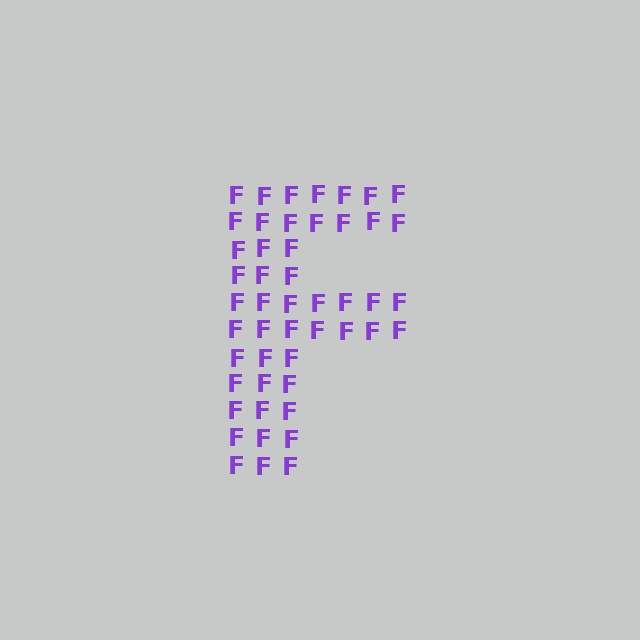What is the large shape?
The large shape is the letter F.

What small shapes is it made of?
It is made of small letter F's.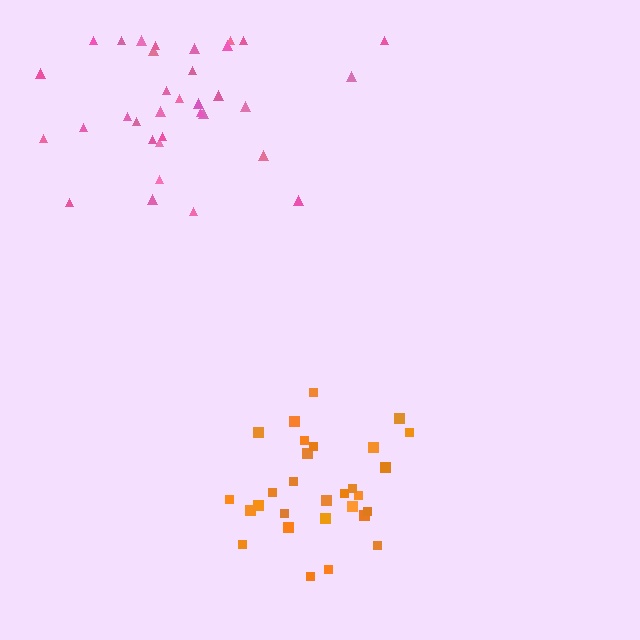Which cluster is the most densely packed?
Orange.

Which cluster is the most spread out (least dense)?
Pink.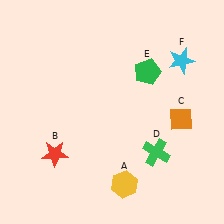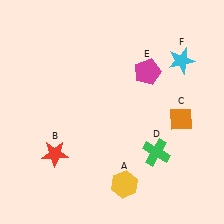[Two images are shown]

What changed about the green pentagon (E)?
In Image 1, E is green. In Image 2, it changed to magenta.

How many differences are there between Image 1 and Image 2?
There is 1 difference between the two images.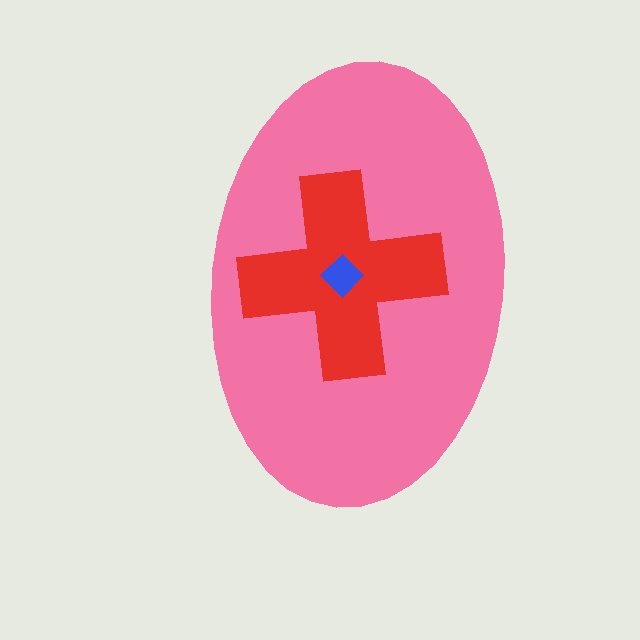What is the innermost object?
The blue diamond.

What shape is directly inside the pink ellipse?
The red cross.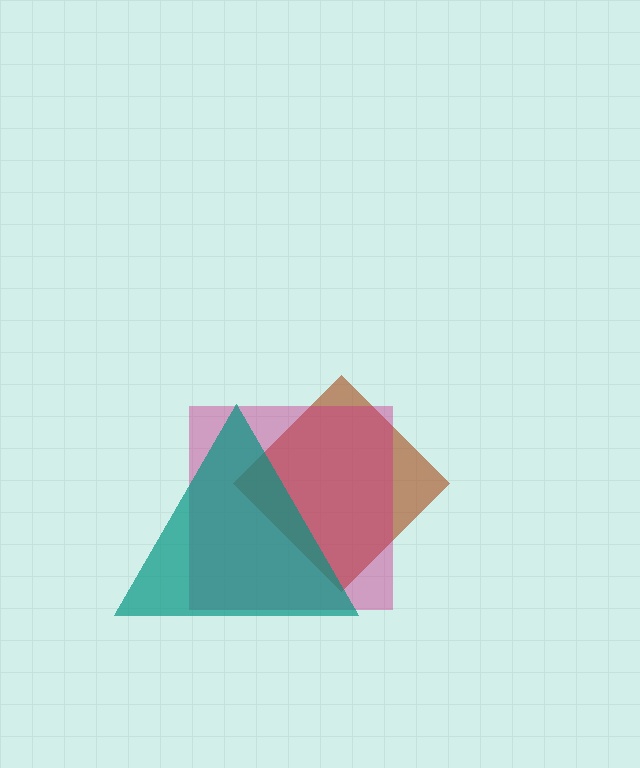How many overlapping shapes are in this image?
There are 3 overlapping shapes in the image.